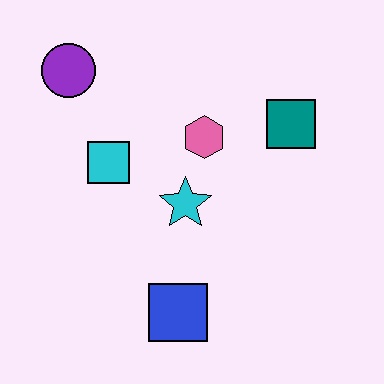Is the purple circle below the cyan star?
No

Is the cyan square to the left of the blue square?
Yes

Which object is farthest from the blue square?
The purple circle is farthest from the blue square.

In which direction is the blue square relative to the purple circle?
The blue square is below the purple circle.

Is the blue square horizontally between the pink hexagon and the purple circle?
Yes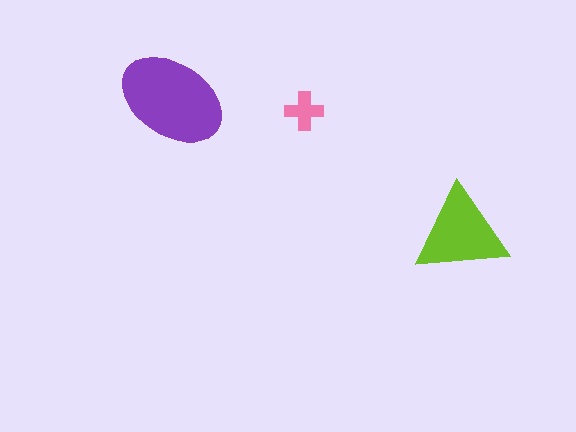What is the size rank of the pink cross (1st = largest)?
3rd.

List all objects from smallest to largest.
The pink cross, the lime triangle, the purple ellipse.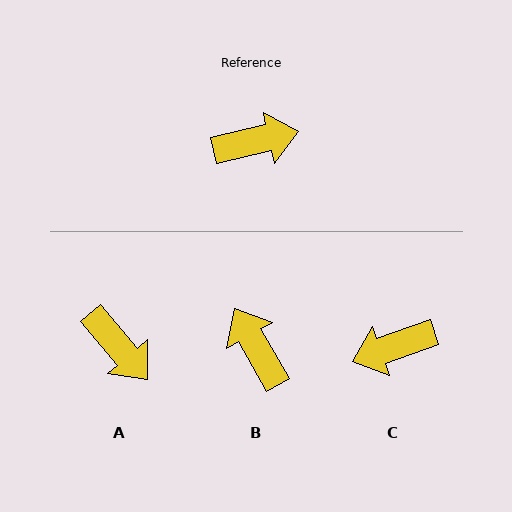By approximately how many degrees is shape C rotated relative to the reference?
Approximately 173 degrees clockwise.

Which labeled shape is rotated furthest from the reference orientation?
C, about 173 degrees away.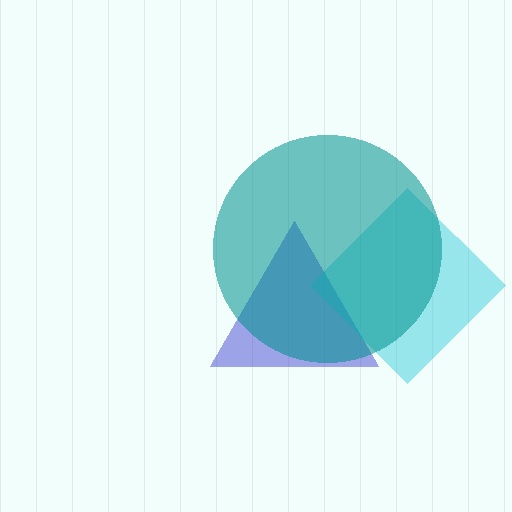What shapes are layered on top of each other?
The layered shapes are: a blue triangle, a cyan diamond, a teal circle.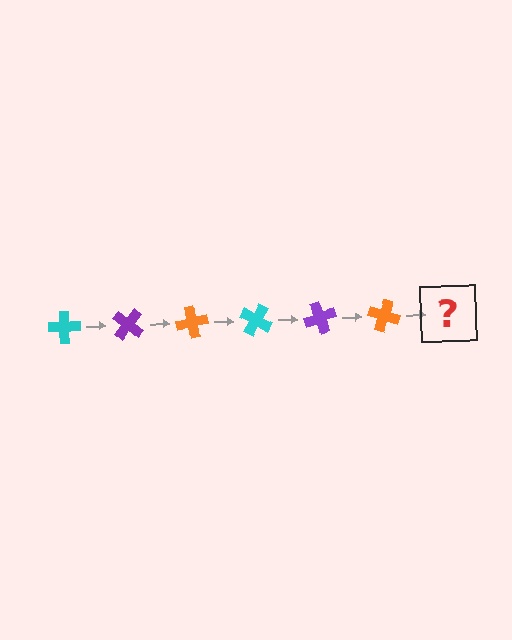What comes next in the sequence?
The next element should be a cyan cross, rotated 240 degrees from the start.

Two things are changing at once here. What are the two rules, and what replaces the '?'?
The two rules are that it rotates 40 degrees each step and the color cycles through cyan, purple, and orange. The '?' should be a cyan cross, rotated 240 degrees from the start.